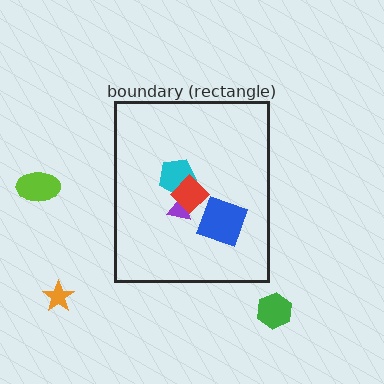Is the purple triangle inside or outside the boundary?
Inside.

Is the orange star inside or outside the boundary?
Outside.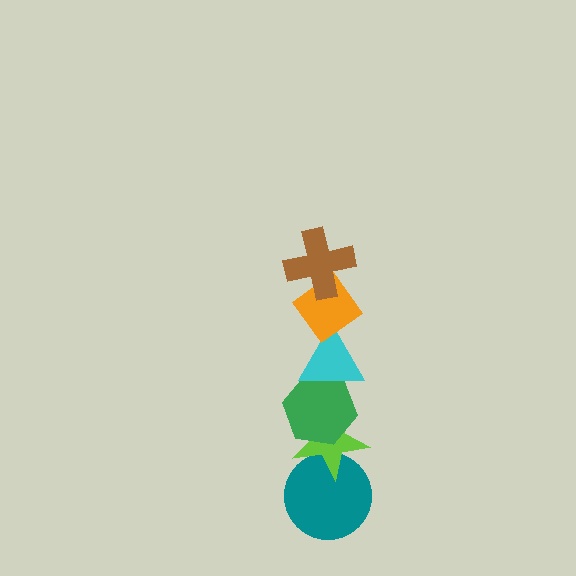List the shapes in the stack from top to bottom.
From top to bottom: the brown cross, the orange diamond, the cyan triangle, the green hexagon, the lime star, the teal circle.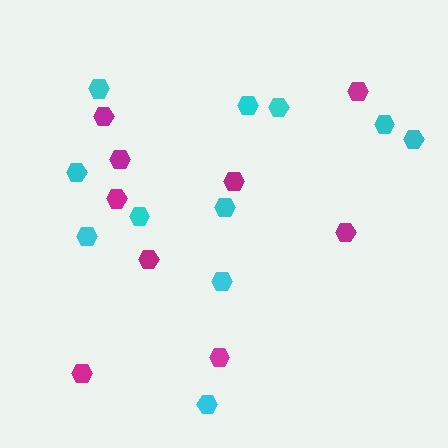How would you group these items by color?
There are 2 groups: one group of magenta hexagons (9) and one group of cyan hexagons (11).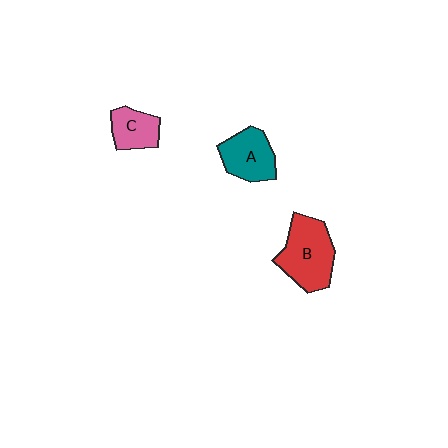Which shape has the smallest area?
Shape C (pink).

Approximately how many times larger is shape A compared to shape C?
Approximately 1.3 times.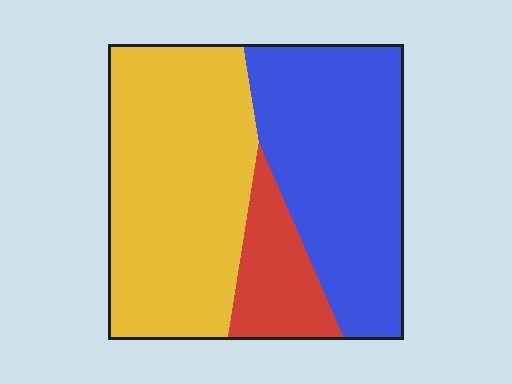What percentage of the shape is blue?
Blue takes up about two fifths (2/5) of the shape.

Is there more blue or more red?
Blue.